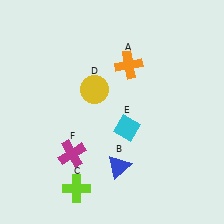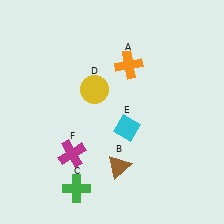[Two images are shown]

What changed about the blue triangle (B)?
In Image 1, B is blue. In Image 2, it changed to brown.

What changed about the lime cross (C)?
In Image 1, C is lime. In Image 2, it changed to green.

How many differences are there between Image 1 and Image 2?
There are 2 differences between the two images.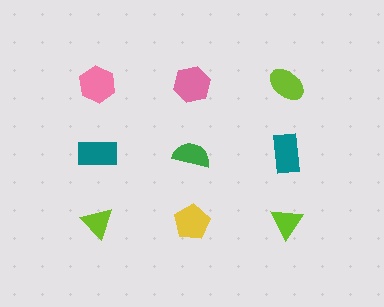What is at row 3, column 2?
A yellow pentagon.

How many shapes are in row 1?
3 shapes.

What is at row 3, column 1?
A lime triangle.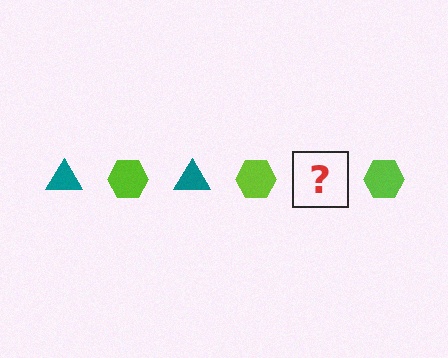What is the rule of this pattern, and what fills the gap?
The rule is that the pattern alternates between teal triangle and lime hexagon. The gap should be filled with a teal triangle.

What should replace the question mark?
The question mark should be replaced with a teal triangle.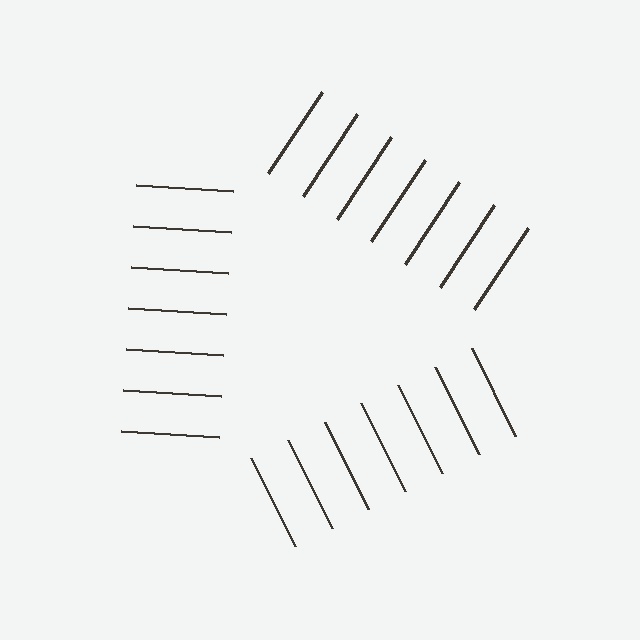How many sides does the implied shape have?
3 sides — the line-ends trace a triangle.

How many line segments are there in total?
21 — 7 along each of the 3 edges.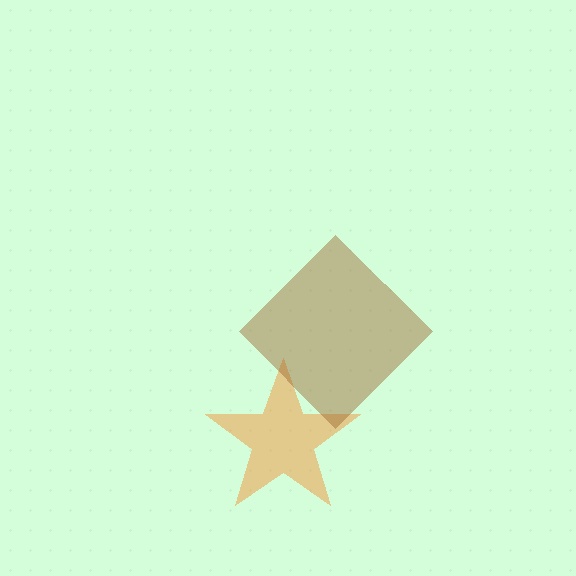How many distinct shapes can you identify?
There are 2 distinct shapes: an orange star, a brown diamond.